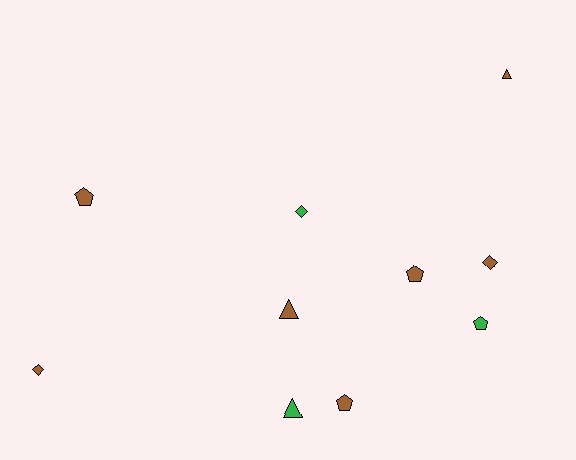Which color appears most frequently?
Brown, with 7 objects.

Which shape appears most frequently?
Pentagon, with 4 objects.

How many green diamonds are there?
There is 1 green diamond.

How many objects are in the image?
There are 10 objects.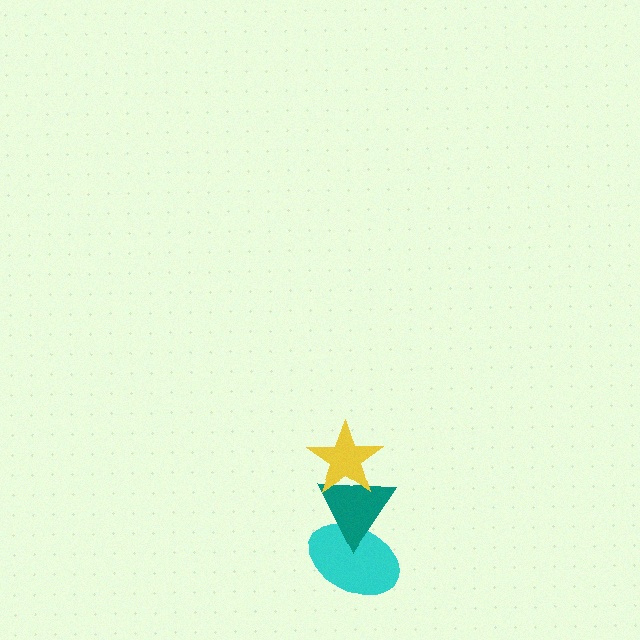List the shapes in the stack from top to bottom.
From top to bottom: the yellow star, the teal triangle, the cyan ellipse.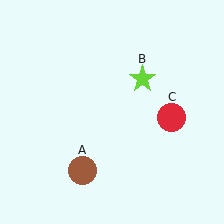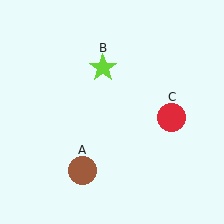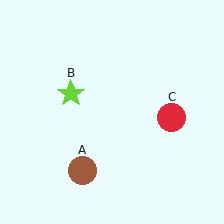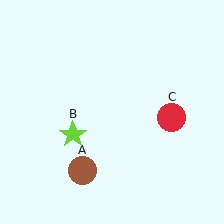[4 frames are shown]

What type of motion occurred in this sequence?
The lime star (object B) rotated counterclockwise around the center of the scene.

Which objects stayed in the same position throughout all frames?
Brown circle (object A) and red circle (object C) remained stationary.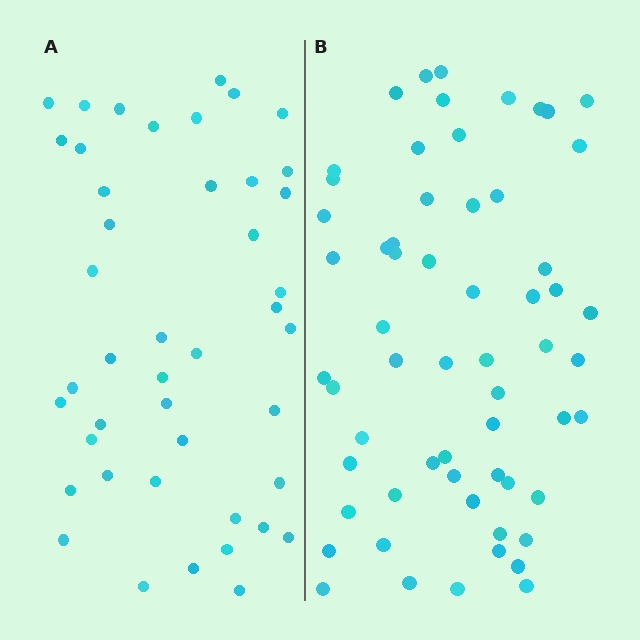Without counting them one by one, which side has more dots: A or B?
Region B (the right region) has more dots.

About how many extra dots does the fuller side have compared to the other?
Region B has approximately 15 more dots than region A.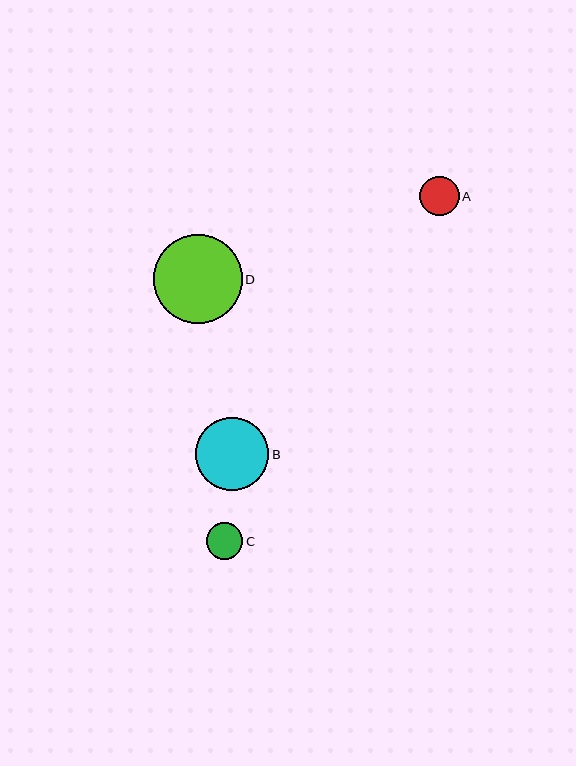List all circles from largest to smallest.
From largest to smallest: D, B, A, C.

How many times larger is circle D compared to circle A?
Circle D is approximately 2.2 times the size of circle A.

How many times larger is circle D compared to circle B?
Circle D is approximately 1.2 times the size of circle B.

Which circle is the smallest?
Circle C is the smallest with a size of approximately 36 pixels.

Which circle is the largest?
Circle D is the largest with a size of approximately 88 pixels.